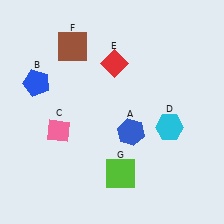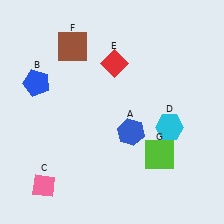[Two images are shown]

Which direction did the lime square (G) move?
The lime square (G) moved right.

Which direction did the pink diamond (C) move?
The pink diamond (C) moved down.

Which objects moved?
The objects that moved are: the pink diamond (C), the lime square (G).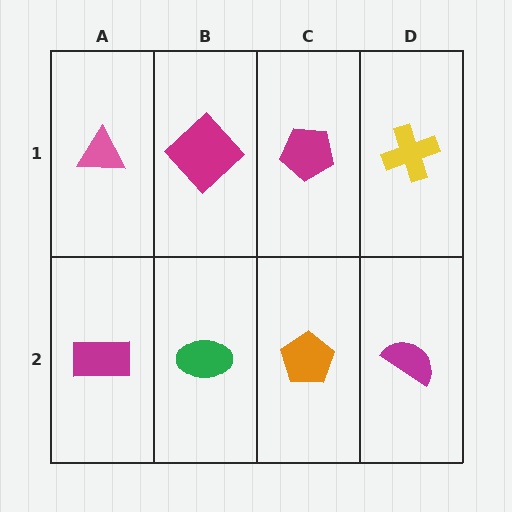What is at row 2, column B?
A green ellipse.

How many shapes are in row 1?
4 shapes.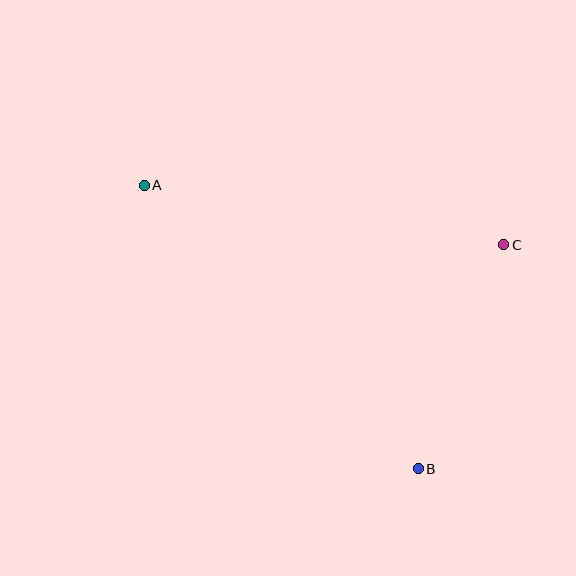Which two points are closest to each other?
Points B and C are closest to each other.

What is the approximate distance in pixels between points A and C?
The distance between A and C is approximately 364 pixels.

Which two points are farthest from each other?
Points A and B are farthest from each other.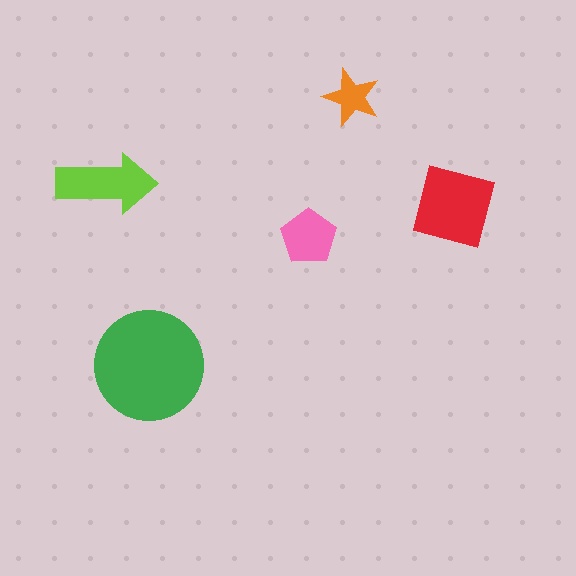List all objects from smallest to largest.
The orange star, the pink pentagon, the lime arrow, the red square, the green circle.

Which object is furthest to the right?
The red square is rightmost.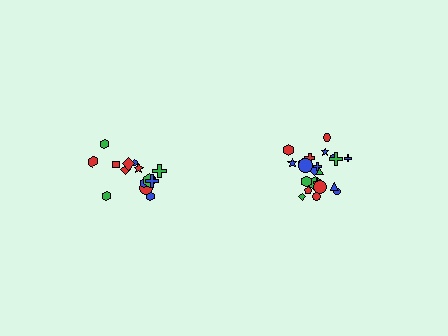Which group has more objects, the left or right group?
The right group.